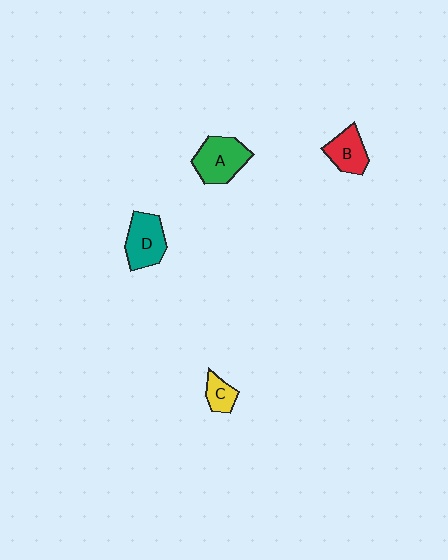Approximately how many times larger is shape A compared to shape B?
Approximately 1.4 times.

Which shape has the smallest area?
Shape C (yellow).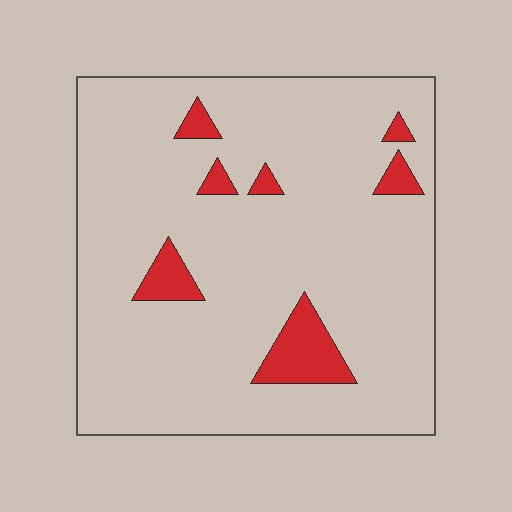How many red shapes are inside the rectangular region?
7.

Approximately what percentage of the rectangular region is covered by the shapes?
Approximately 10%.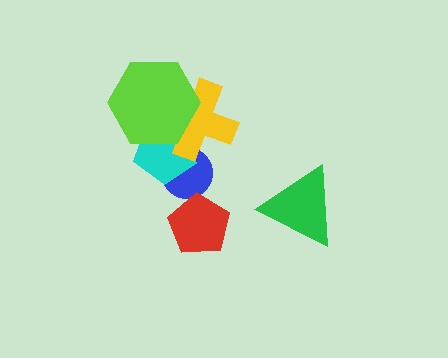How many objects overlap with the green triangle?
0 objects overlap with the green triangle.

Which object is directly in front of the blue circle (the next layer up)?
The cyan pentagon is directly in front of the blue circle.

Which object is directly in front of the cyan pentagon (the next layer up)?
The yellow cross is directly in front of the cyan pentagon.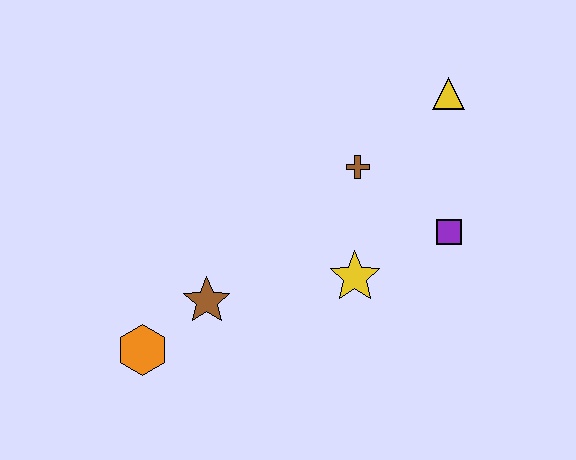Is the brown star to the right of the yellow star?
No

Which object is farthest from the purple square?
The orange hexagon is farthest from the purple square.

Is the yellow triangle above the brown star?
Yes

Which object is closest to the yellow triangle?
The brown cross is closest to the yellow triangle.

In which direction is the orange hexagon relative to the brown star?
The orange hexagon is to the left of the brown star.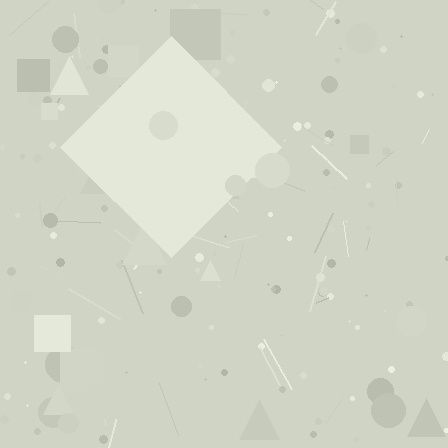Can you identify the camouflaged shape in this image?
The camouflaged shape is a diamond.